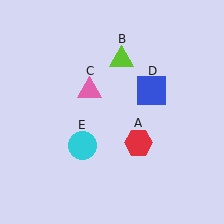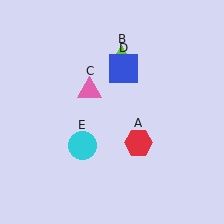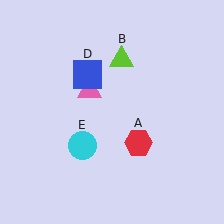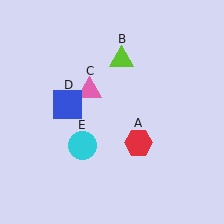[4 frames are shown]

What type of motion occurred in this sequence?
The blue square (object D) rotated counterclockwise around the center of the scene.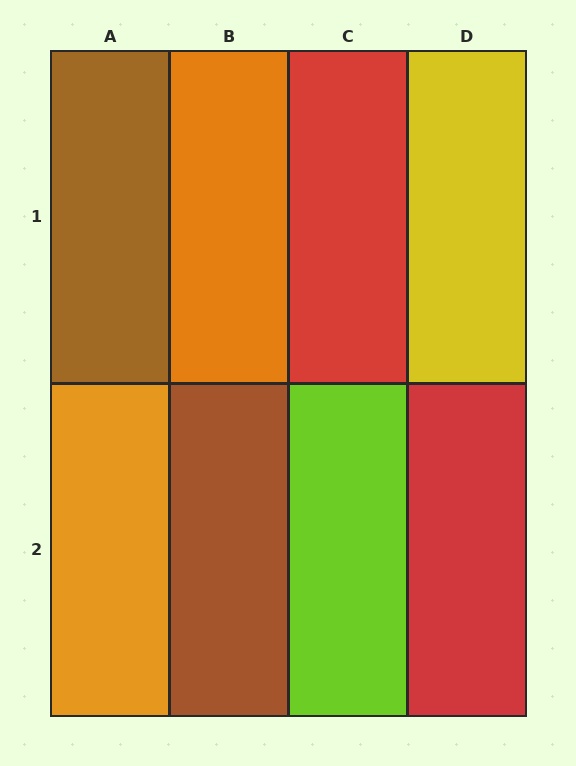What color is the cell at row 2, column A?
Orange.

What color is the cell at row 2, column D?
Red.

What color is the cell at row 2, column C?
Lime.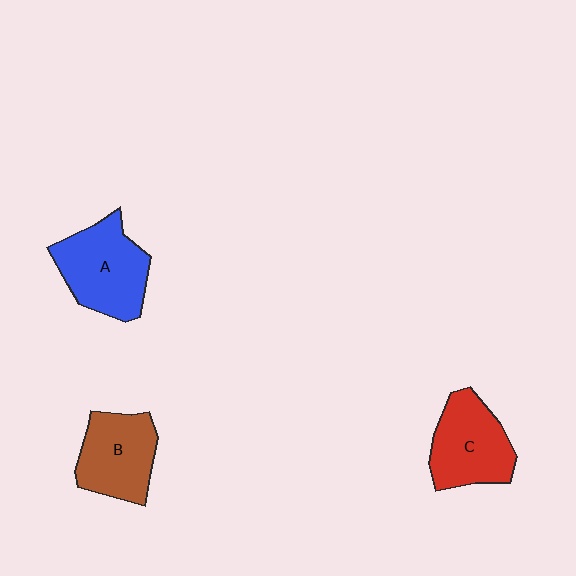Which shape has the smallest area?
Shape B (brown).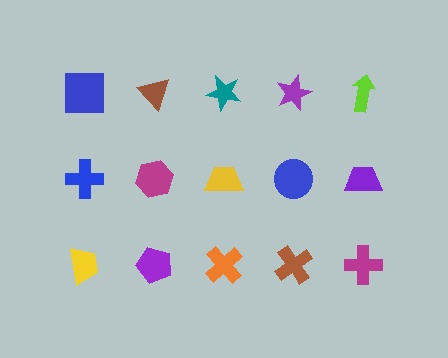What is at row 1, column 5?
A lime arrow.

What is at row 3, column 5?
A magenta cross.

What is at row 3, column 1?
A yellow trapezoid.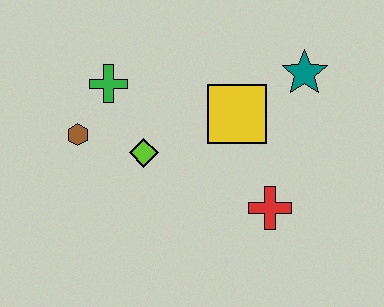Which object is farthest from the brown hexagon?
The teal star is farthest from the brown hexagon.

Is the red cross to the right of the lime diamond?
Yes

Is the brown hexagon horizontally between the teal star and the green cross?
No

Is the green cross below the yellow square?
No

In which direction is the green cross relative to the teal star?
The green cross is to the left of the teal star.